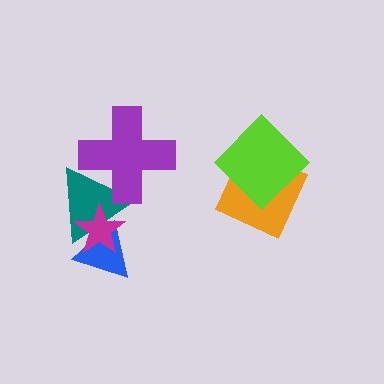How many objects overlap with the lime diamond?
1 object overlaps with the lime diamond.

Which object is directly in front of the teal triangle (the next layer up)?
The magenta star is directly in front of the teal triangle.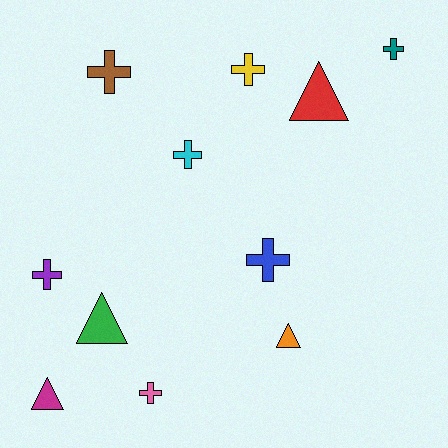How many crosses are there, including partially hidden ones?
There are 7 crosses.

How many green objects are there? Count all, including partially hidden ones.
There is 1 green object.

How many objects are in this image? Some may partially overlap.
There are 11 objects.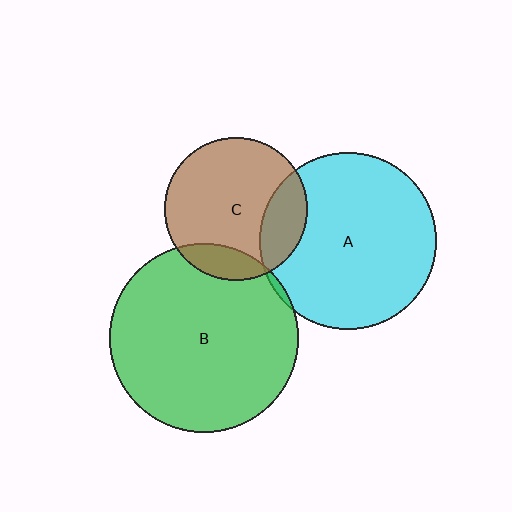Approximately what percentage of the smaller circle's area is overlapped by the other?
Approximately 15%.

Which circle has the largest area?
Circle B (green).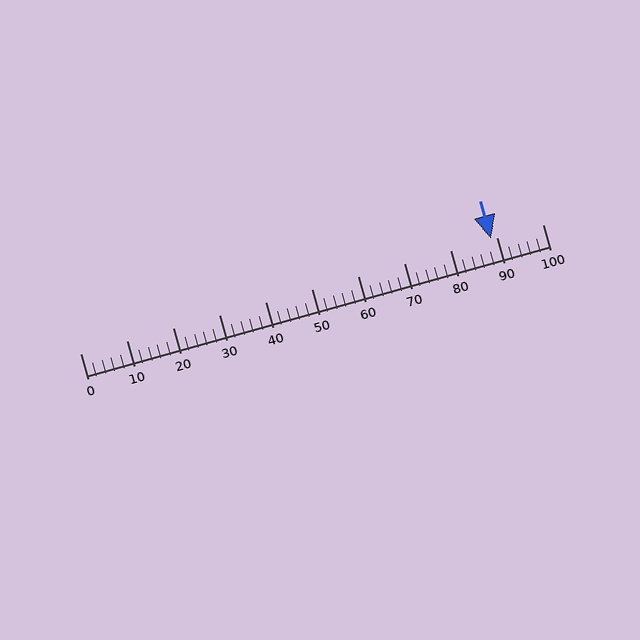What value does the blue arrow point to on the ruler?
The blue arrow points to approximately 89.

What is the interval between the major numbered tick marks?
The major tick marks are spaced 10 units apart.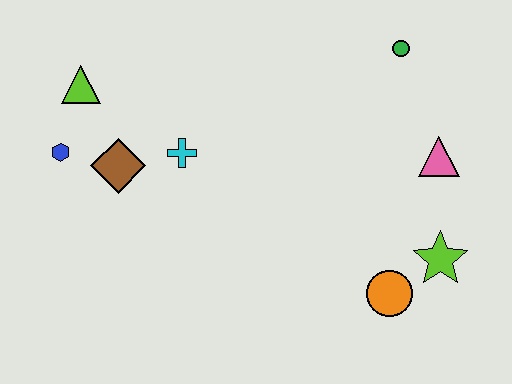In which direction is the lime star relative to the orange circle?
The lime star is to the right of the orange circle.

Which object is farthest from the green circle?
The blue hexagon is farthest from the green circle.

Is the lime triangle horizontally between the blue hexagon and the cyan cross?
Yes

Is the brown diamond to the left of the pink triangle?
Yes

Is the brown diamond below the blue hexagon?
Yes